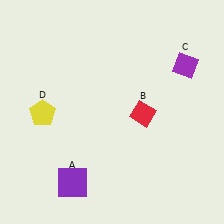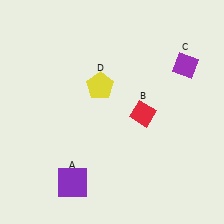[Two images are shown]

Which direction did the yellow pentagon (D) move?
The yellow pentagon (D) moved right.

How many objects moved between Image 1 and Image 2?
1 object moved between the two images.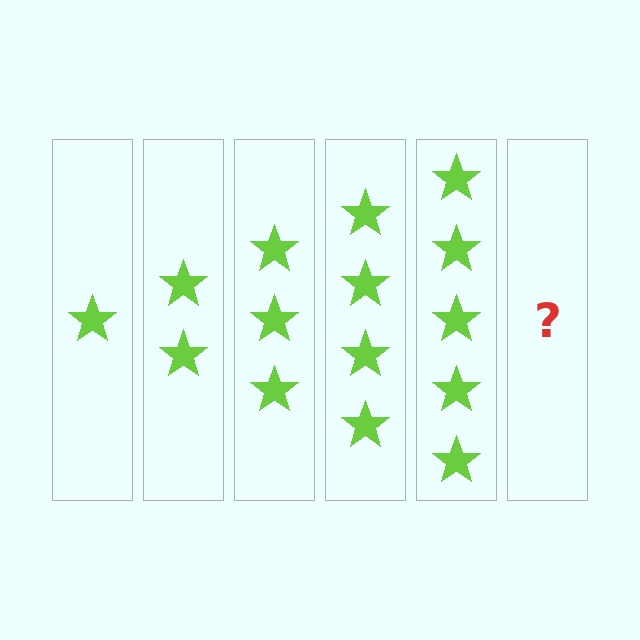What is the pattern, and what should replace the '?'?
The pattern is that each step adds one more star. The '?' should be 6 stars.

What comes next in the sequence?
The next element should be 6 stars.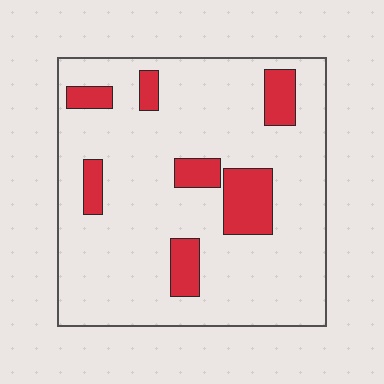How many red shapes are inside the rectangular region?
7.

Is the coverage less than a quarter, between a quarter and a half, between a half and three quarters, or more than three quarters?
Less than a quarter.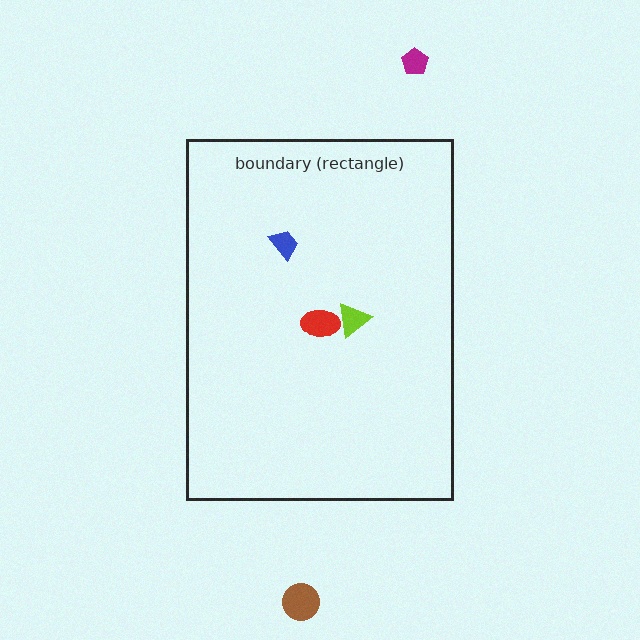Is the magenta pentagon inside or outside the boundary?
Outside.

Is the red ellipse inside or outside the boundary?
Inside.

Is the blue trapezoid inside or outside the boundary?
Inside.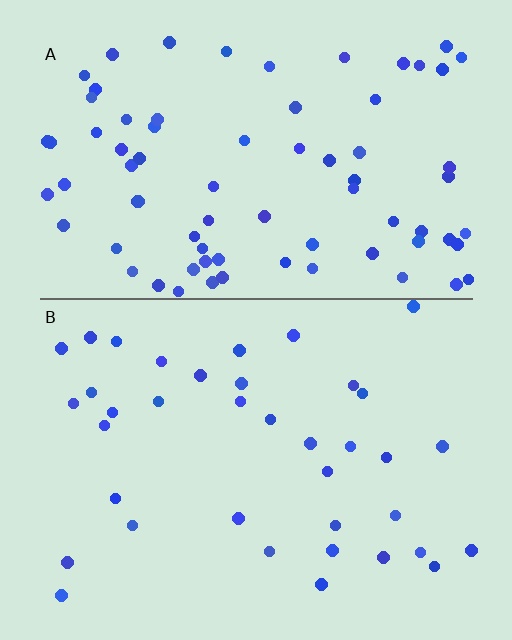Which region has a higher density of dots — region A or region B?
A (the top).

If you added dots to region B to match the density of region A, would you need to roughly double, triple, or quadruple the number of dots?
Approximately double.